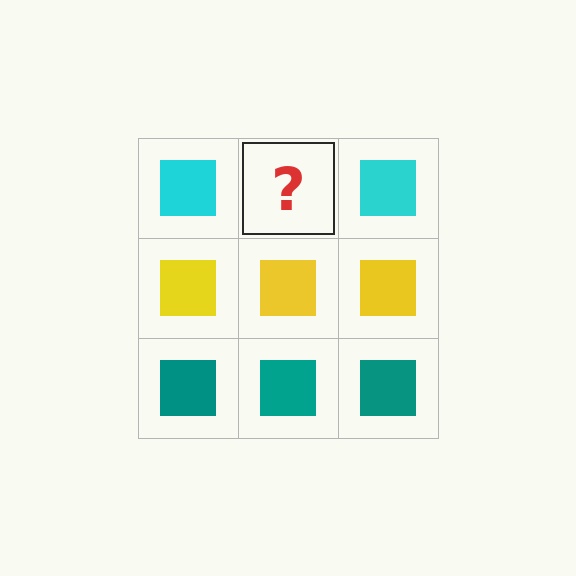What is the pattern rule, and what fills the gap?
The rule is that each row has a consistent color. The gap should be filled with a cyan square.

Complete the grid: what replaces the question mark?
The question mark should be replaced with a cyan square.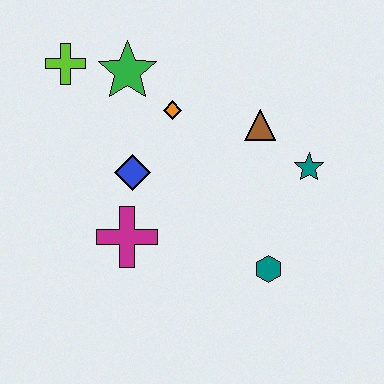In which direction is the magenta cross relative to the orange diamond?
The magenta cross is below the orange diamond.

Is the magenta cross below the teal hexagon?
No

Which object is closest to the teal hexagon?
The teal star is closest to the teal hexagon.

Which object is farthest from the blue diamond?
The teal star is farthest from the blue diamond.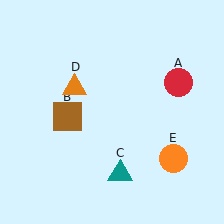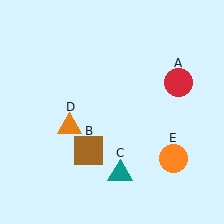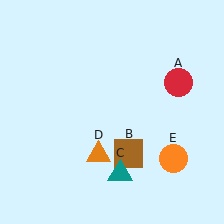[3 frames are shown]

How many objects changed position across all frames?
2 objects changed position: brown square (object B), orange triangle (object D).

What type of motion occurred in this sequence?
The brown square (object B), orange triangle (object D) rotated counterclockwise around the center of the scene.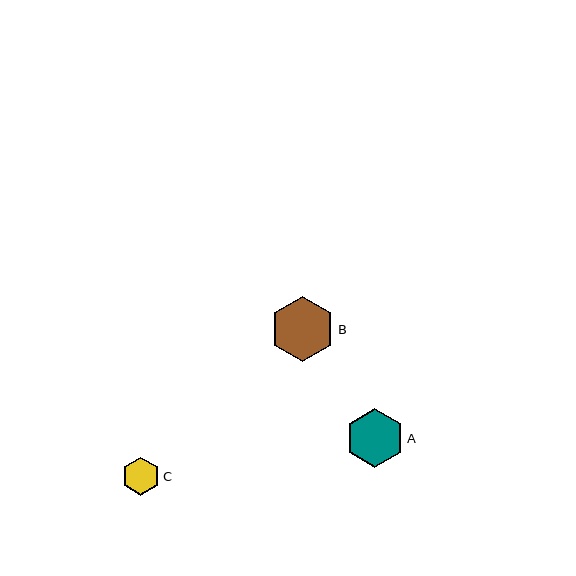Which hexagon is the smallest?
Hexagon C is the smallest with a size of approximately 38 pixels.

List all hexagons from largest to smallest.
From largest to smallest: B, A, C.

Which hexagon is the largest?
Hexagon B is the largest with a size of approximately 65 pixels.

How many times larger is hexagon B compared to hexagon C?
Hexagon B is approximately 1.7 times the size of hexagon C.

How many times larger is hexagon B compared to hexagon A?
Hexagon B is approximately 1.1 times the size of hexagon A.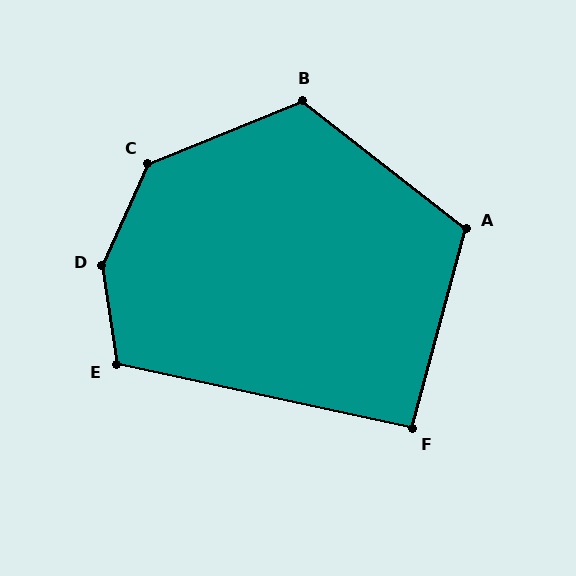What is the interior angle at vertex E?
Approximately 111 degrees (obtuse).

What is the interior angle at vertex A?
Approximately 113 degrees (obtuse).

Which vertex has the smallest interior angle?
F, at approximately 93 degrees.